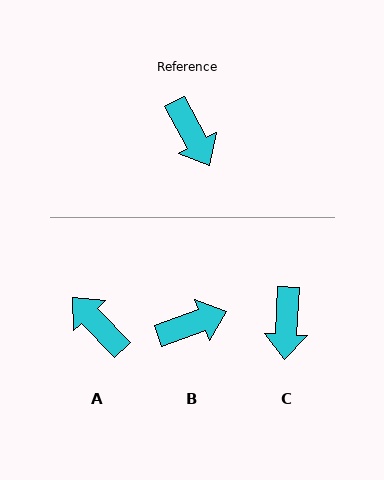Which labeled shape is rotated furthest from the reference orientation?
A, about 165 degrees away.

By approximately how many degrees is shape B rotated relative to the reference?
Approximately 81 degrees counter-clockwise.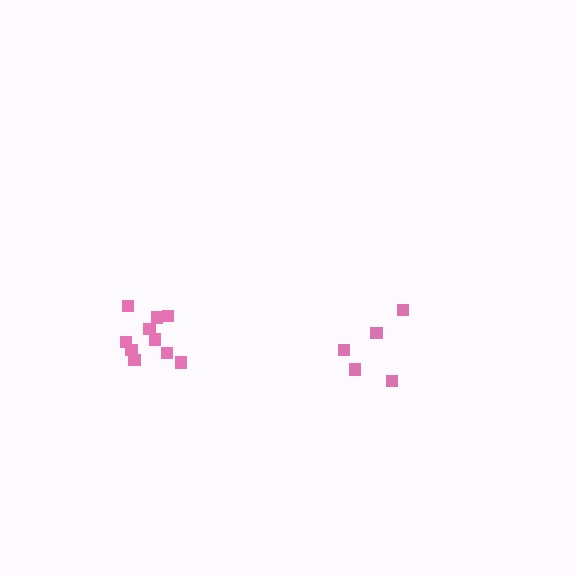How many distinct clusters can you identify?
There are 2 distinct clusters.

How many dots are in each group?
Group 1: 5 dots, Group 2: 10 dots (15 total).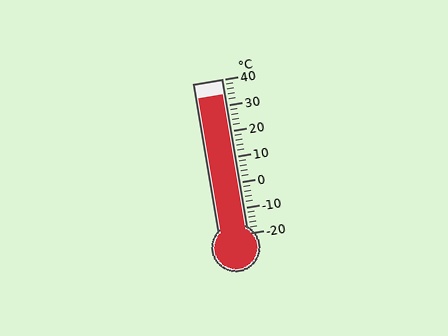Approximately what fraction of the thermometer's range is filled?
The thermometer is filled to approximately 90% of its range.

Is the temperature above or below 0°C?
The temperature is above 0°C.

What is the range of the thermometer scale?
The thermometer scale ranges from -20°C to 40°C.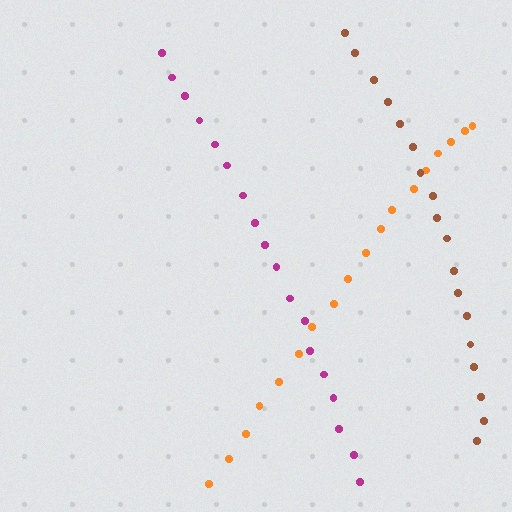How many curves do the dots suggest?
There are 3 distinct paths.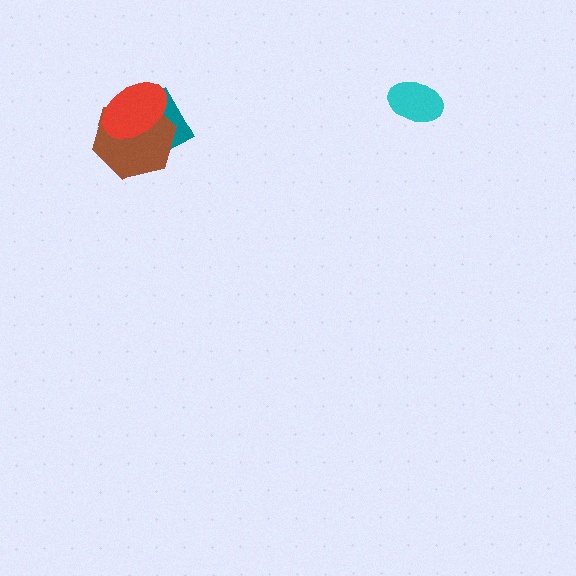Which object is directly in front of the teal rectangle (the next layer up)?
The brown hexagon is directly in front of the teal rectangle.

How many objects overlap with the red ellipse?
2 objects overlap with the red ellipse.